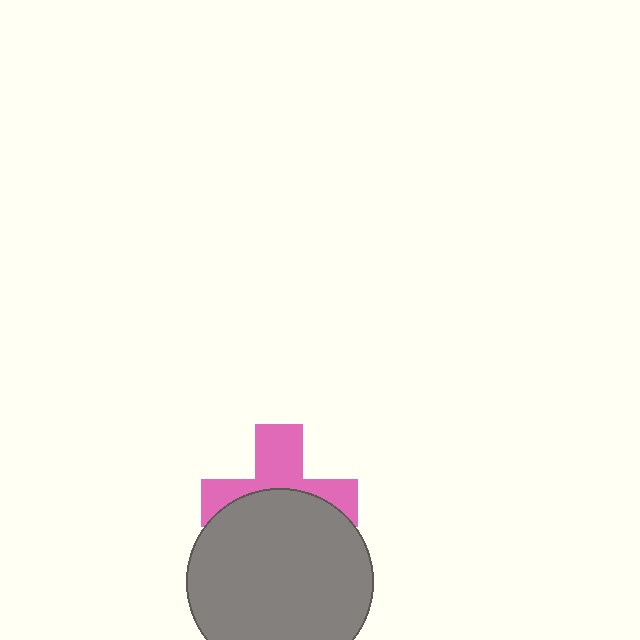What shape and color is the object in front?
The object in front is a gray circle.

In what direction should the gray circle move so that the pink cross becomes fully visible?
The gray circle should move down. That is the shortest direction to clear the overlap and leave the pink cross fully visible.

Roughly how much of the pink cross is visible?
About half of it is visible (roughly 47%).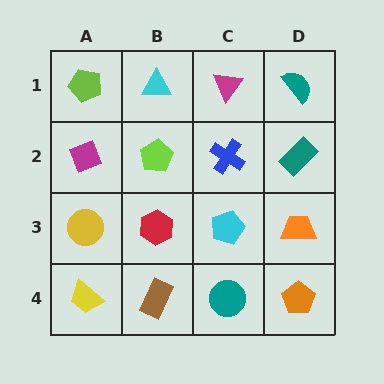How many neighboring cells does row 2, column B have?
4.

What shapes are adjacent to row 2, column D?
A teal semicircle (row 1, column D), an orange trapezoid (row 3, column D), a blue cross (row 2, column C).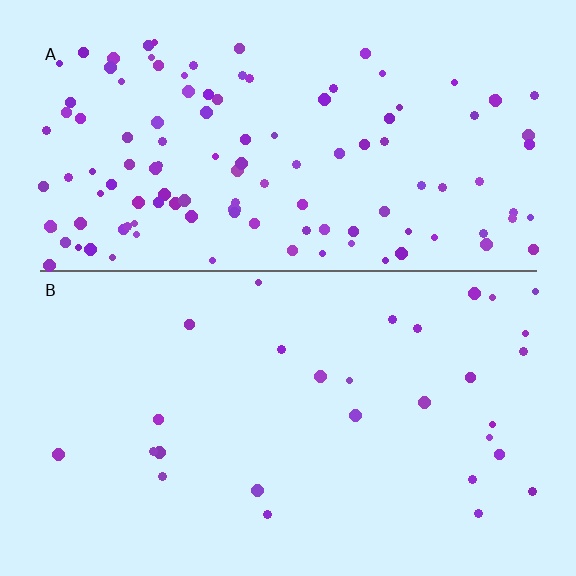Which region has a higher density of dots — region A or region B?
A (the top).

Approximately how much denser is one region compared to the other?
Approximately 4.1× — region A over region B.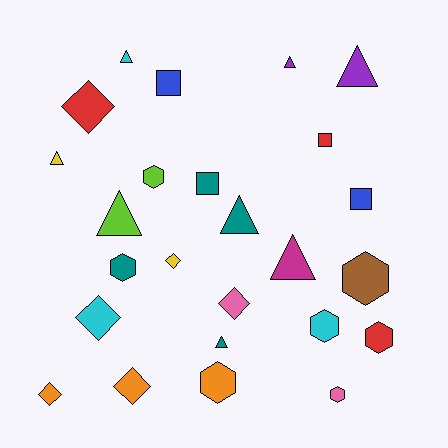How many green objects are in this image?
There are no green objects.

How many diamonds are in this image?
There are 6 diamonds.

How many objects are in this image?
There are 25 objects.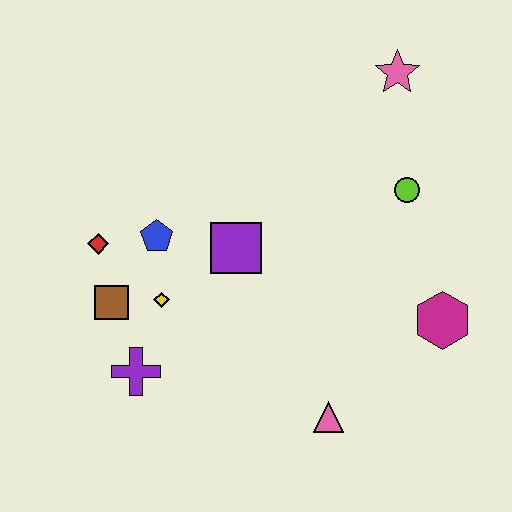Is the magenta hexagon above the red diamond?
No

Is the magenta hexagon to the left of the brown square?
No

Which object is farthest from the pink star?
The purple cross is farthest from the pink star.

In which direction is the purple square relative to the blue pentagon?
The purple square is to the right of the blue pentagon.